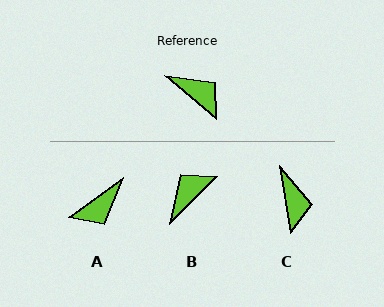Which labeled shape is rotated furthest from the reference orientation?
A, about 104 degrees away.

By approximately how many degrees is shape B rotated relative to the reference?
Approximately 85 degrees counter-clockwise.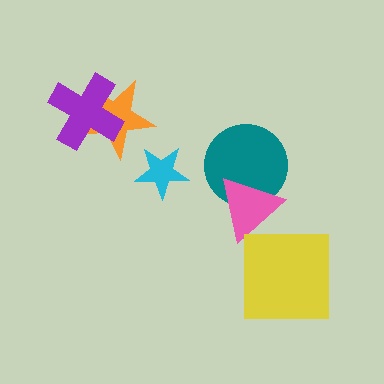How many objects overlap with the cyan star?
0 objects overlap with the cyan star.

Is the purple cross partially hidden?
No, no other shape covers it.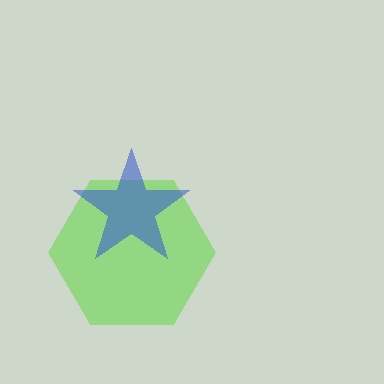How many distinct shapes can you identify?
There are 2 distinct shapes: a lime hexagon, a blue star.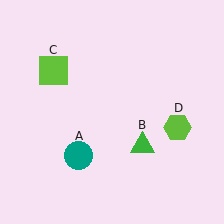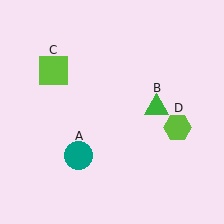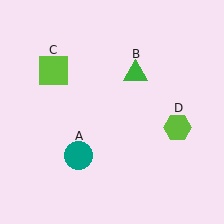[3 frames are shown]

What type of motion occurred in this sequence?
The green triangle (object B) rotated counterclockwise around the center of the scene.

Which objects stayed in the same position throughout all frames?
Teal circle (object A) and lime square (object C) and lime hexagon (object D) remained stationary.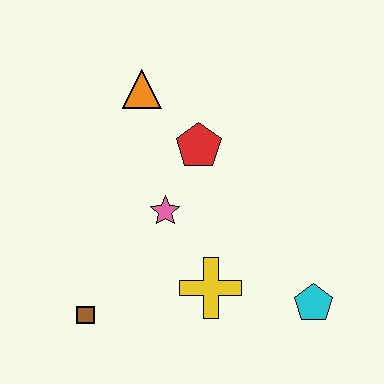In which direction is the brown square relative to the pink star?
The brown square is below the pink star.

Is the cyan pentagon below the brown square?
No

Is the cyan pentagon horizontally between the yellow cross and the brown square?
No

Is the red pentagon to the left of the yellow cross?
Yes